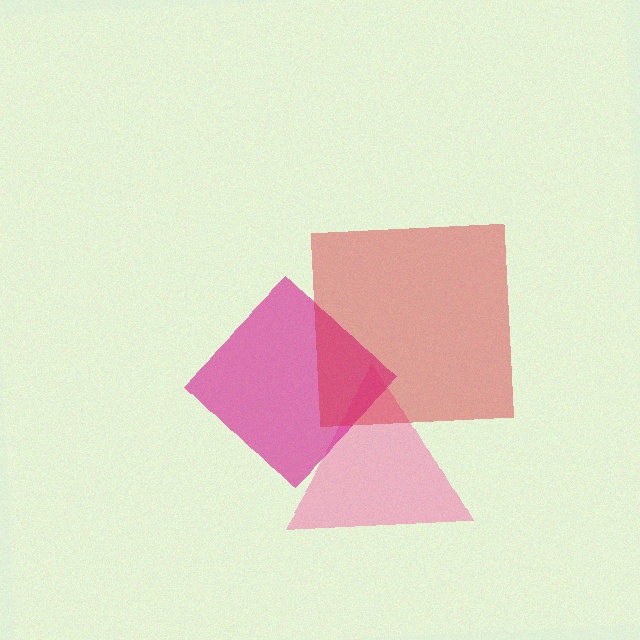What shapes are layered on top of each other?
The layered shapes are: a pink triangle, a magenta diamond, a red square.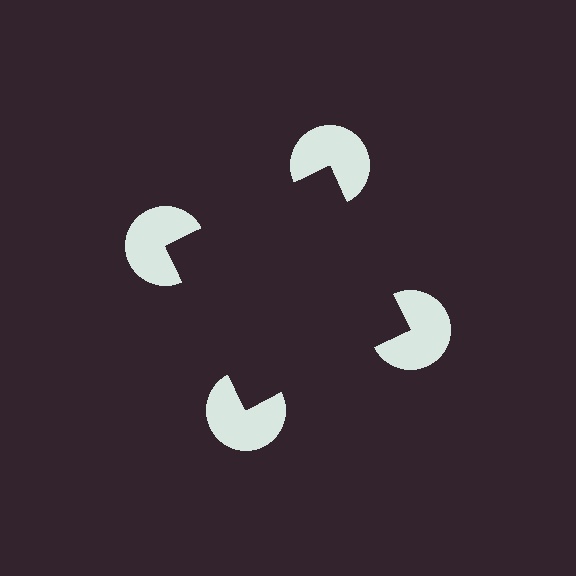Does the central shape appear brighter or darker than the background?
It typically appears slightly darker than the background, even though no actual brightness change is drawn.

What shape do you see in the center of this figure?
An illusory square — its edges are inferred from the aligned wedge cuts in the pac-man discs, not physically drawn.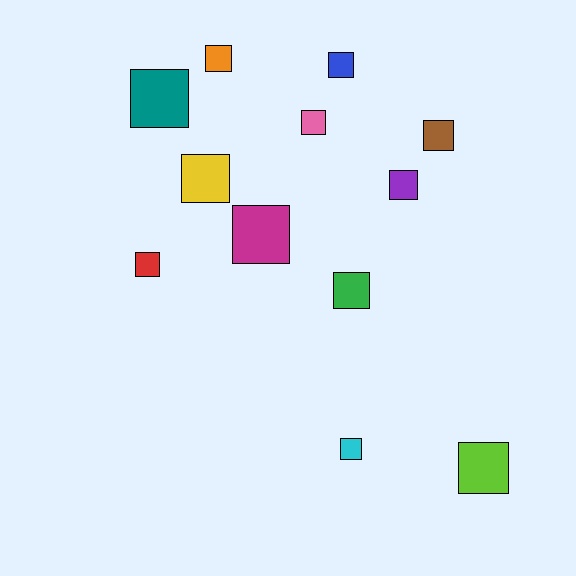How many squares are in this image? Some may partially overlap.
There are 12 squares.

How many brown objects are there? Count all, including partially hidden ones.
There is 1 brown object.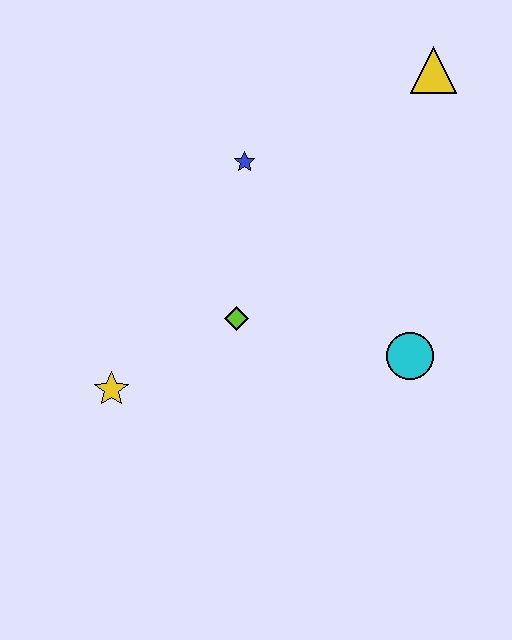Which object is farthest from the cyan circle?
The yellow star is farthest from the cyan circle.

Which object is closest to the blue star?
The lime diamond is closest to the blue star.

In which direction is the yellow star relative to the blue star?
The yellow star is below the blue star.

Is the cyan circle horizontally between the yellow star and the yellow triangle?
Yes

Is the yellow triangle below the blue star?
No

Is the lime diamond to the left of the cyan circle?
Yes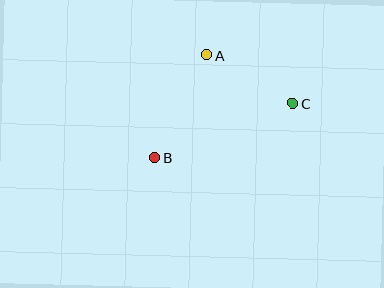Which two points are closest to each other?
Points A and C are closest to each other.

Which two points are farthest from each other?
Points B and C are farthest from each other.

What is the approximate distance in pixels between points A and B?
The distance between A and B is approximately 115 pixels.